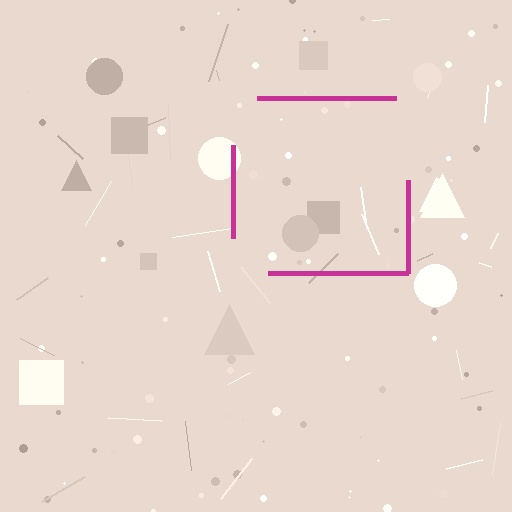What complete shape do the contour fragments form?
The contour fragments form a square.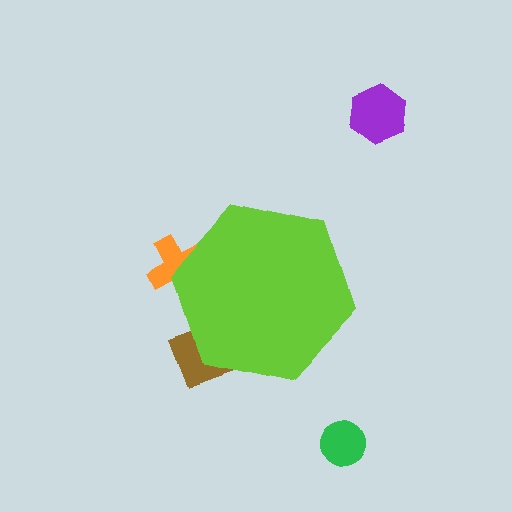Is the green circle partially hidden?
No, the green circle is fully visible.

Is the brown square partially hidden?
Yes, the brown square is partially hidden behind the lime hexagon.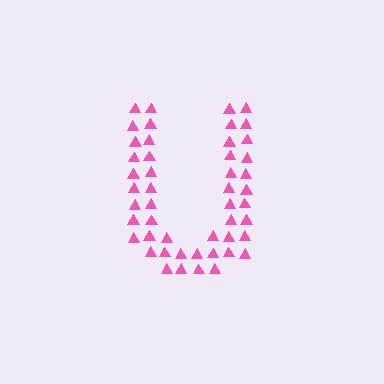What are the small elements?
The small elements are triangles.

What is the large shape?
The large shape is the letter U.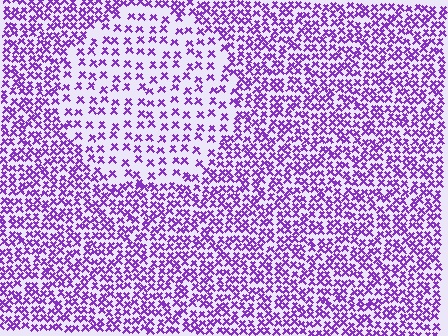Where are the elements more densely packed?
The elements are more densely packed outside the circle boundary.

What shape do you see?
I see a circle.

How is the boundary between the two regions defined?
The boundary is defined by a change in element density (approximately 2.1x ratio). All elements are the same color, size, and shape.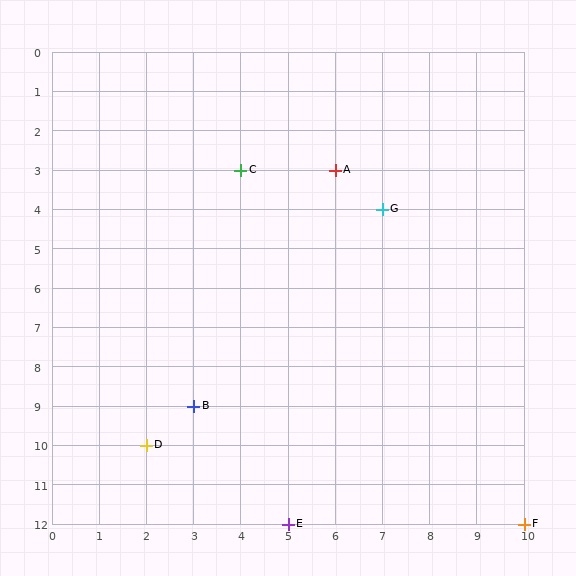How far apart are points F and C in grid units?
Points F and C are 6 columns and 9 rows apart (about 10.8 grid units diagonally).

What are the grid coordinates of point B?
Point B is at grid coordinates (3, 9).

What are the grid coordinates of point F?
Point F is at grid coordinates (10, 12).